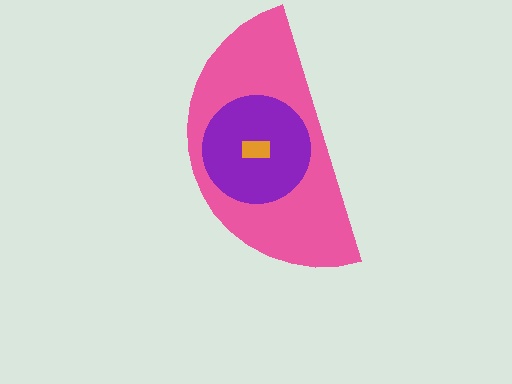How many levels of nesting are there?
3.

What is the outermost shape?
The pink semicircle.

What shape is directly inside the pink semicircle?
The purple circle.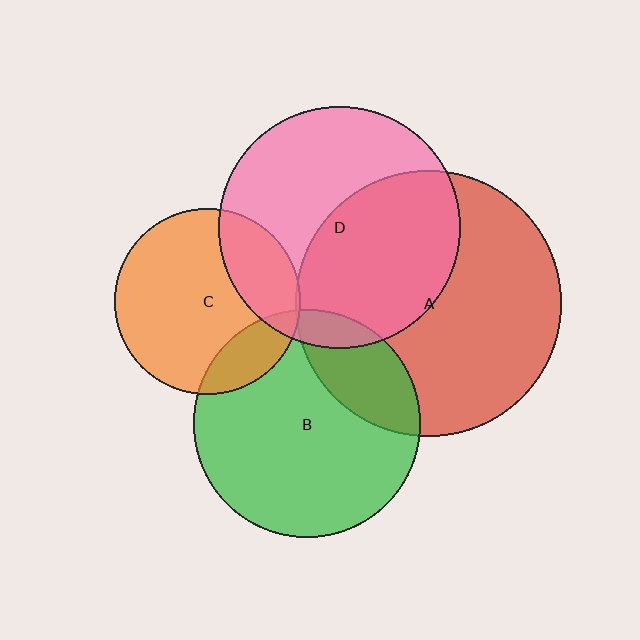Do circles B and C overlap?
Yes.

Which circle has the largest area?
Circle A (red).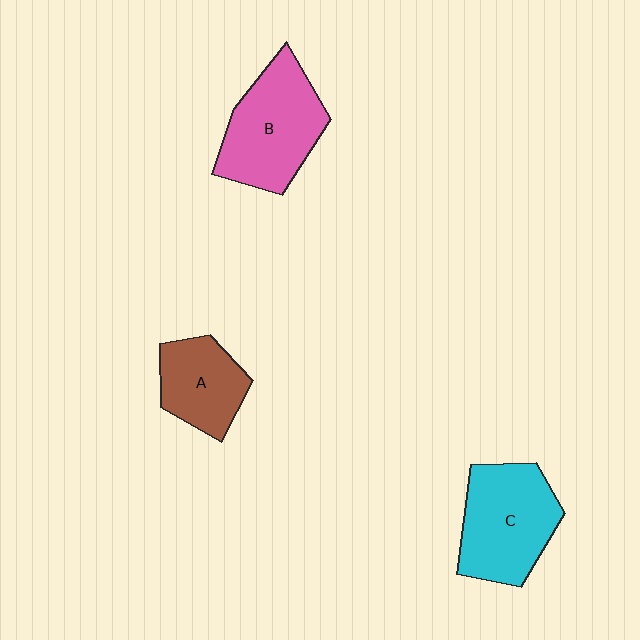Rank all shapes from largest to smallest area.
From largest to smallest: B (pink), C (cyan), A (brown).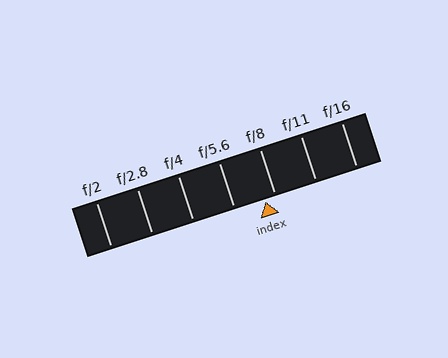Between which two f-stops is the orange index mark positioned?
The index mark is between f/5.6 and f/8.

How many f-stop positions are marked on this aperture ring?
There are 7 f-stop positions marked.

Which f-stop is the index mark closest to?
The index mark is closest to f/8.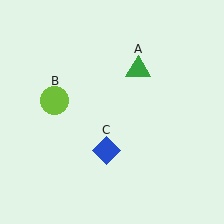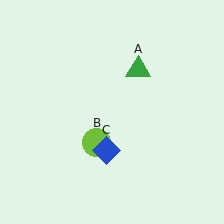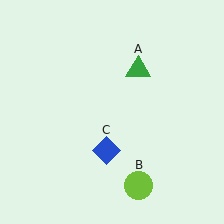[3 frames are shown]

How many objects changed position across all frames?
1 object changed position: lime circle (object B).